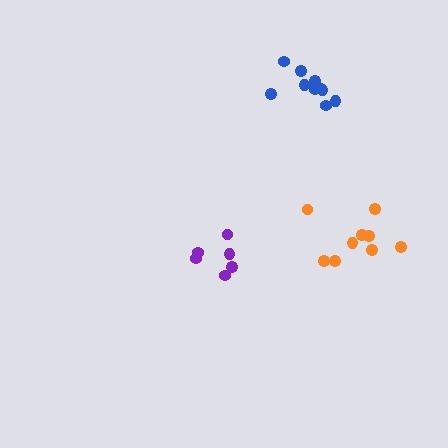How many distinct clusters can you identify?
There are 3 distinct clusters.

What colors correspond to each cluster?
The clusters are colored: purple, orange, blue.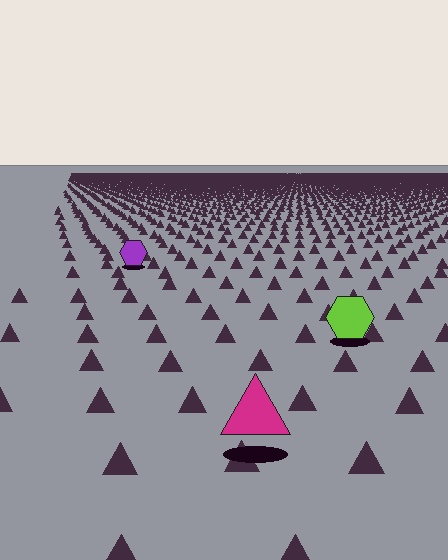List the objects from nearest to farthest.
From nearest to farthest: the magenta triangle, the lime hexagon, the purple hexagon.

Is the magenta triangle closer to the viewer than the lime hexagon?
Yes. The magenta triangle is closer — you can tell from the texture gradient: the ground texture is coarser near it.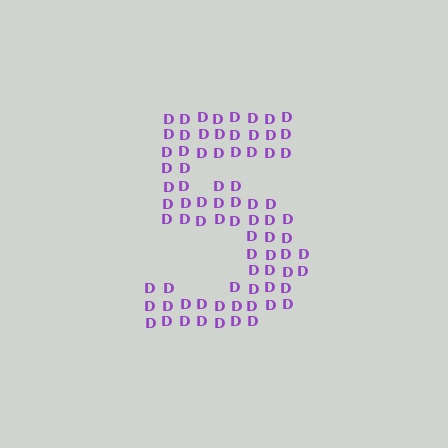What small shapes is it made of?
It is made of small letter D's.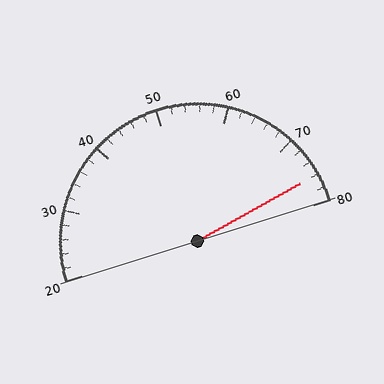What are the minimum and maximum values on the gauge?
The gauge ranges from 20 to 80.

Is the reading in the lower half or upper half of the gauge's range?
The reading is in the upper half of the range (20 to 80).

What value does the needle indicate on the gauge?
The needle indicates approximately 76.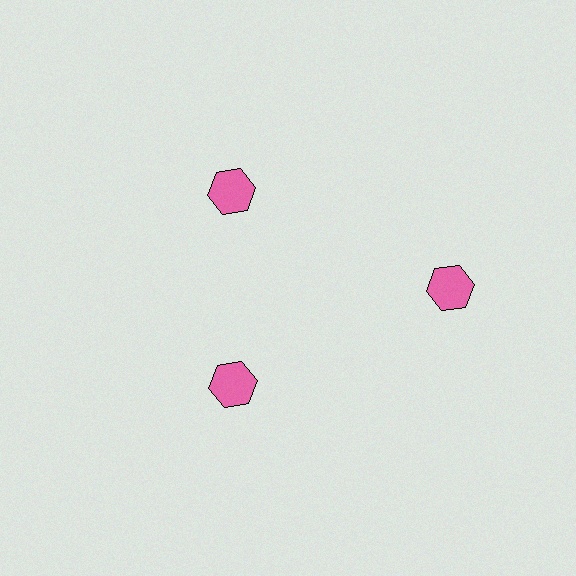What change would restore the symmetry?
The symmetry would be restored by moving it inward, back onto the ring so that all 3 hexagons sit at equal angles and equal distance from the center.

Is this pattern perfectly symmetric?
No. The 3 pink hexagons are arranged in a ring, but one element near the 3 o'clock position is pushed outward from the center, breaking the 3-fold rotational symmetry.